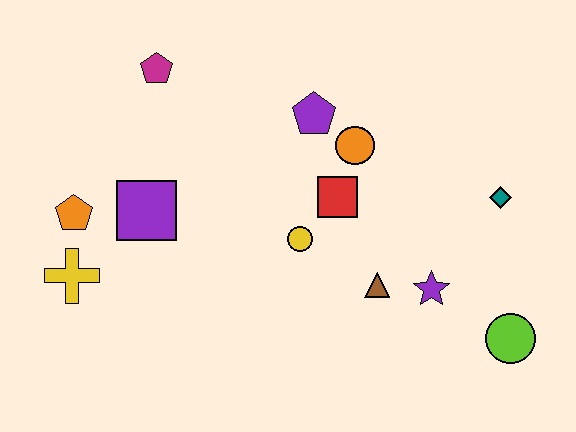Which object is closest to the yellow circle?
The red square is closest to the yellow circle.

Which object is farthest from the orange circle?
The yellow cross is farthest from the orange circle.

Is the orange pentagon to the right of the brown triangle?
No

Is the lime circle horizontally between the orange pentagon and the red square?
No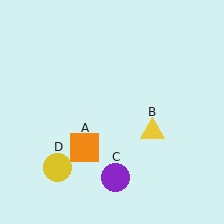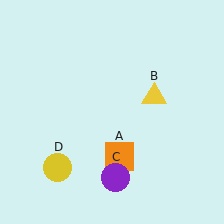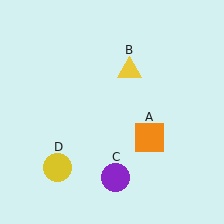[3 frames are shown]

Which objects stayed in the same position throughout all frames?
Purple circle (object C) and yellow circle (object D) remained stationary.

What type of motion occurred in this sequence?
The orange square (object A), yellow triangle (object B) rotated counterclockwise around the center of the scene.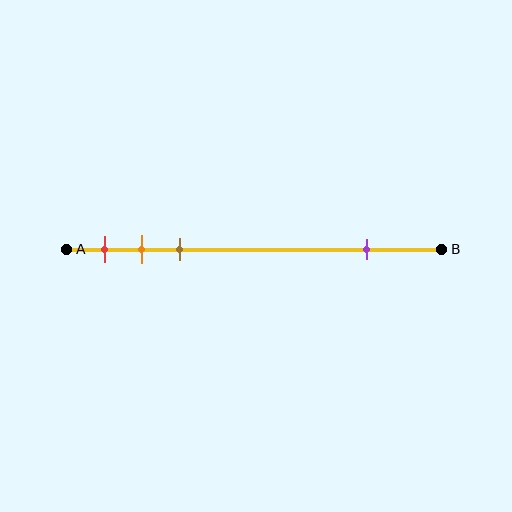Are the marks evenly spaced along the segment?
No, the marks are not evenly spaced.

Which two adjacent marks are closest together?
The orange and brown marks are the closest adjacent pair.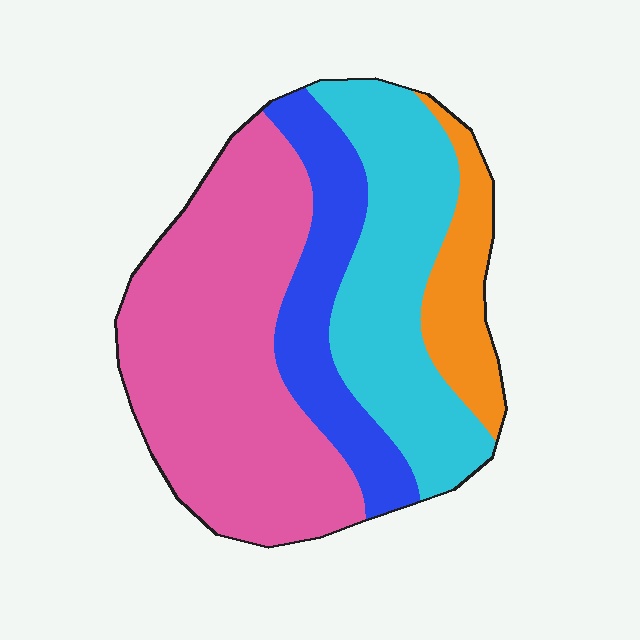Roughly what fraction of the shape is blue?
Blue covers roughly 15% of the shape.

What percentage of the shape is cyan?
Cyan takes up about one quarter (1/4) of the shape.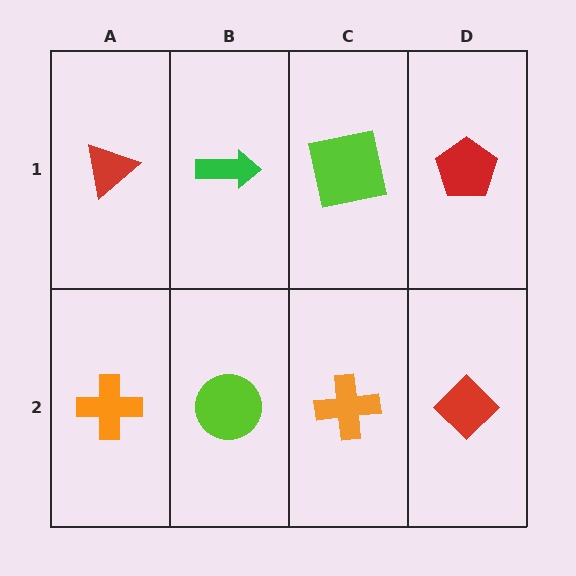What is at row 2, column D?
A red diamond.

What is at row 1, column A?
A red triangle.